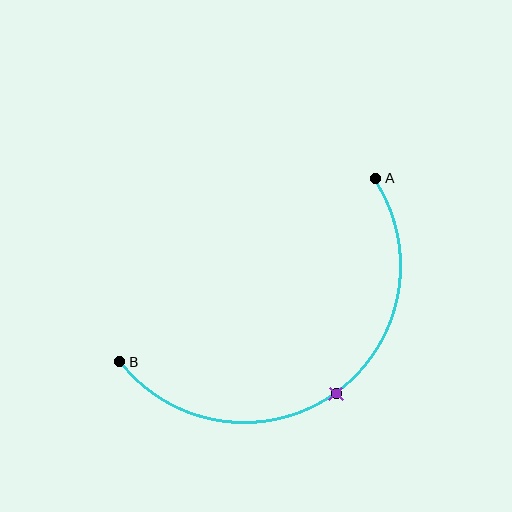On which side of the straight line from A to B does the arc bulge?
The arc bulges below and to the right of the straight line connecting A and B.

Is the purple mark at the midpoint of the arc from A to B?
Yes. The purple mark lies on the arc at equal arc-length from both A and B — it is the arc midpoint.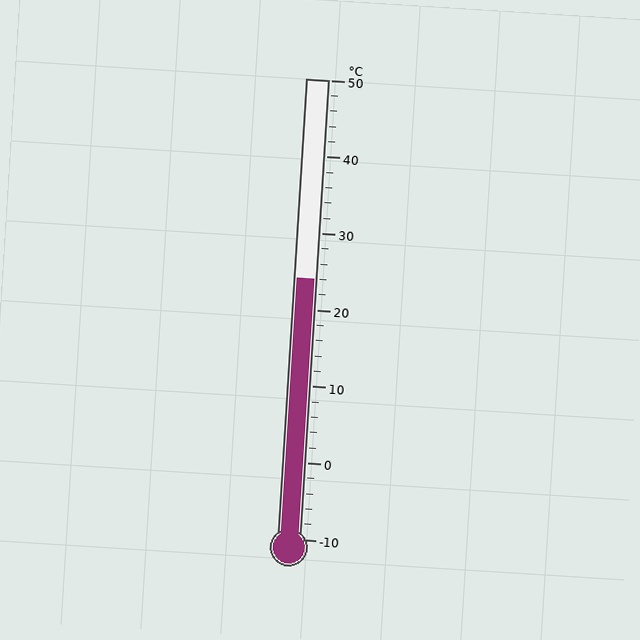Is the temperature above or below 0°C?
The temperature is above 0°C.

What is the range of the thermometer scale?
The thermometer scale ranges from -10°C to 50°C.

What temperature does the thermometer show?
The thermometer shows approximately 24°C.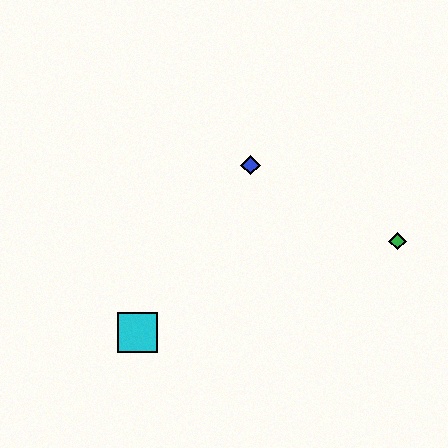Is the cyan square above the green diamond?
No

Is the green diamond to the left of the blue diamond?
No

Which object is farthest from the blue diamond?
The cyan square is farthest from the blue diamond.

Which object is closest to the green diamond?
The blue diamond is closest to the green diamond.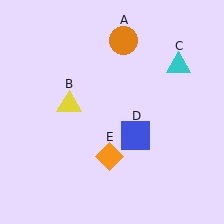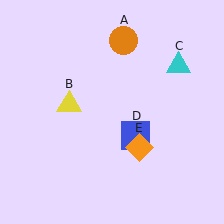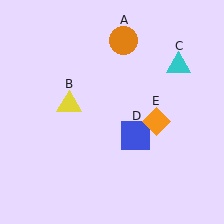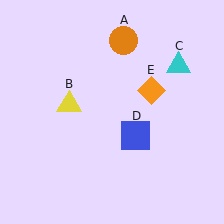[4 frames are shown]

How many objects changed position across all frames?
1 object changed position: orange diamond (object E).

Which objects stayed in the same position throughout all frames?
Orange circle (object A) and yellow triangle (object B) and cyan triangle (object C) and blue square (object D) remained stationary.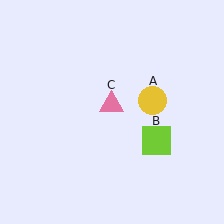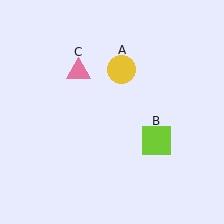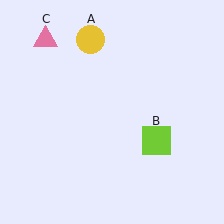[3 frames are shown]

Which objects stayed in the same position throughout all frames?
Lime square (object B) remained stationary.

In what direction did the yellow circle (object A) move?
The yellow circle (object A) moved up and to the left.